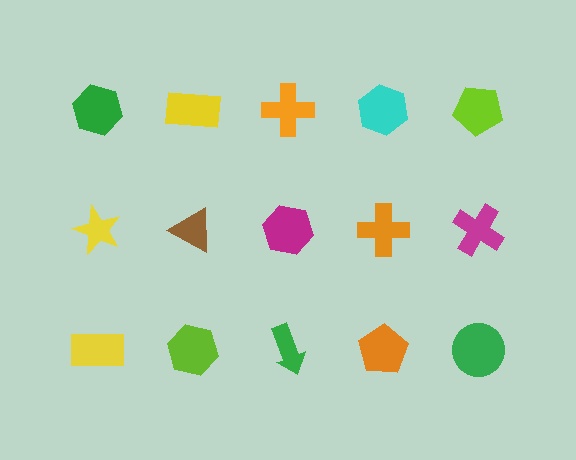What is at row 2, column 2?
A brown triangle.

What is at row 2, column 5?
A magenta cross.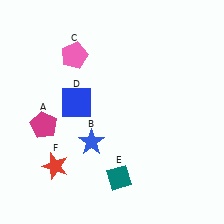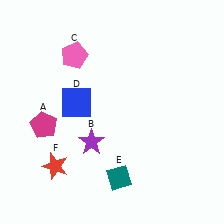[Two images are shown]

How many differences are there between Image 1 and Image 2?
There is 1 difference between the two images.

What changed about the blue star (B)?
In Image 1, B is blue. In Image 2, it changed to purple.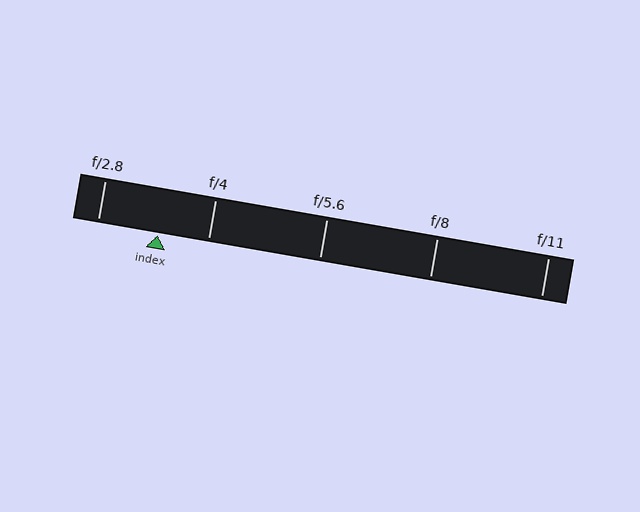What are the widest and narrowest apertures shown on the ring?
The widest aperture shown is f/2.8 and the narrowest is f/11.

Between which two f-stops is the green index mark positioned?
The index mark is between f/2.8 and f/4.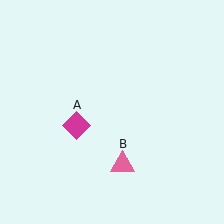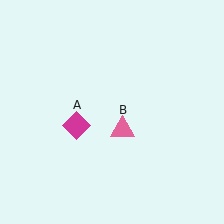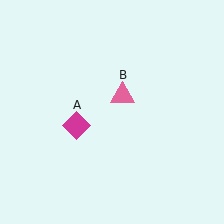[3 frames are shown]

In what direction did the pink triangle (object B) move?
The pink triangle (object B) moved up.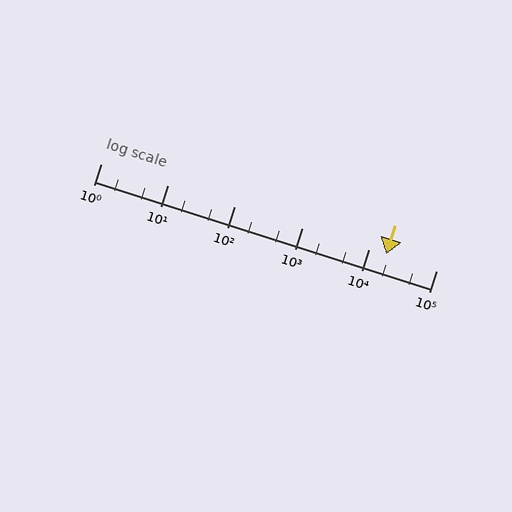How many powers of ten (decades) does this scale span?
The scale spans 5 decades, from 1 to 100000.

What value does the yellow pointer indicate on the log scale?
The pointer indicates approximately 18000.